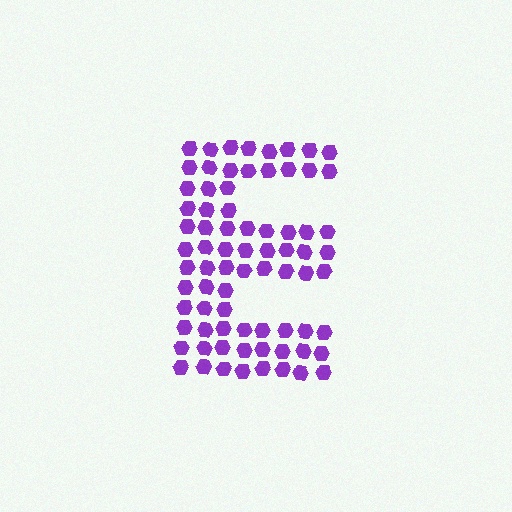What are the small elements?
The small elements are hexagons.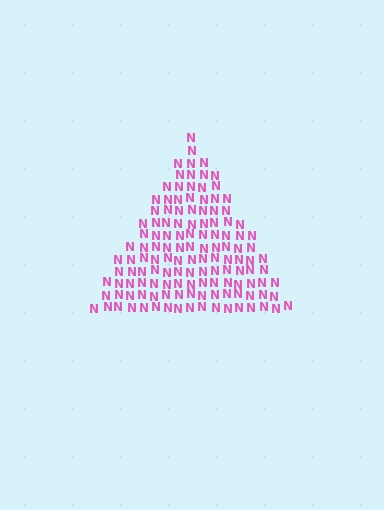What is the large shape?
The large shape is a triangle.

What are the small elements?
The small elements are letter N's.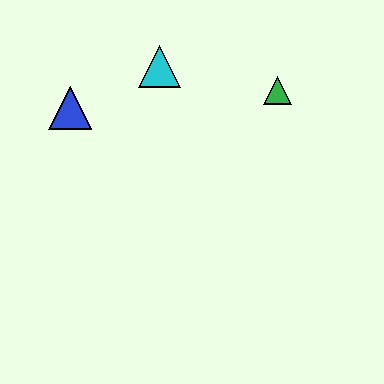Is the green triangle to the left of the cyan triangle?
No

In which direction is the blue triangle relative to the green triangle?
The blue triangle is to the left of the green triangle.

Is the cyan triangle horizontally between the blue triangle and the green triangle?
Yes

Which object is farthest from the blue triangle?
The green triangle is farthest from the blue triangle.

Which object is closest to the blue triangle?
The cyan triangle is closest to the blue triangle.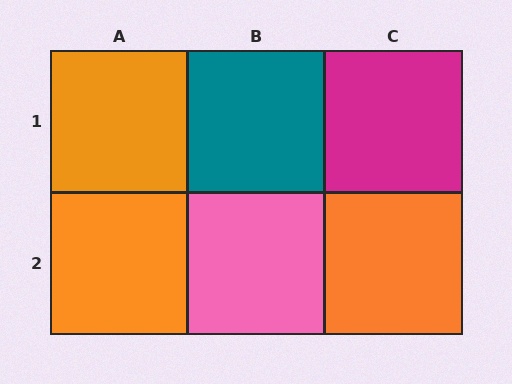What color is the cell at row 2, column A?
Orange.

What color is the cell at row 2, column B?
Pink.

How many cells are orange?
3 cells are orange.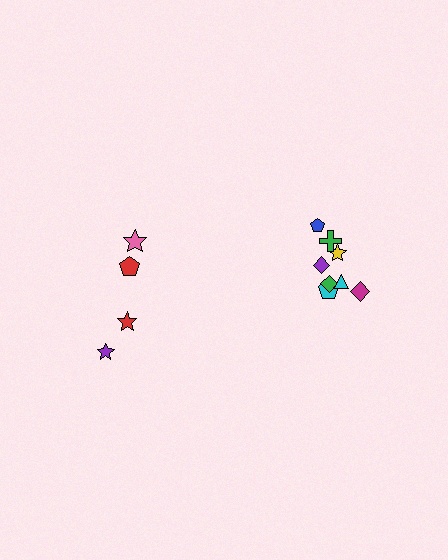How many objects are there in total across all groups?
There are 12 objects.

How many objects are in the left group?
There are 4 objects.